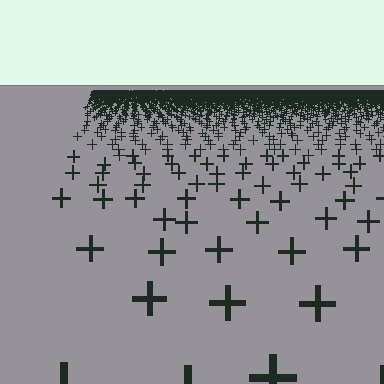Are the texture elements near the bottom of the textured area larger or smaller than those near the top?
Larger. Near the bottom, elements are closer to the viewer and appear at a bigger on-screen size.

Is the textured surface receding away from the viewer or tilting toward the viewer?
The surface is receding away from the viewer. Texture elements get smaller and denser toward the top.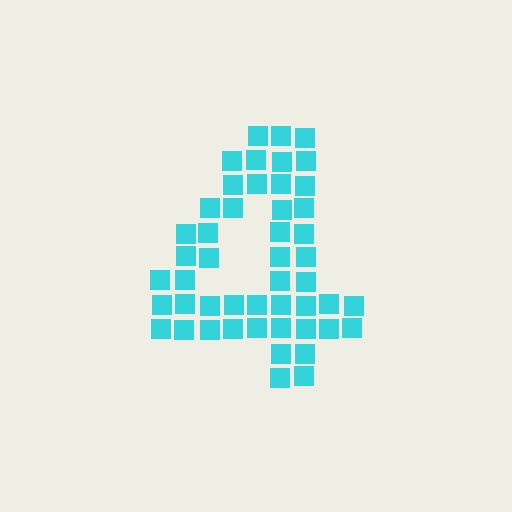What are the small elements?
The small elements are squares.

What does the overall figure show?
The overall figure shows the digit 4.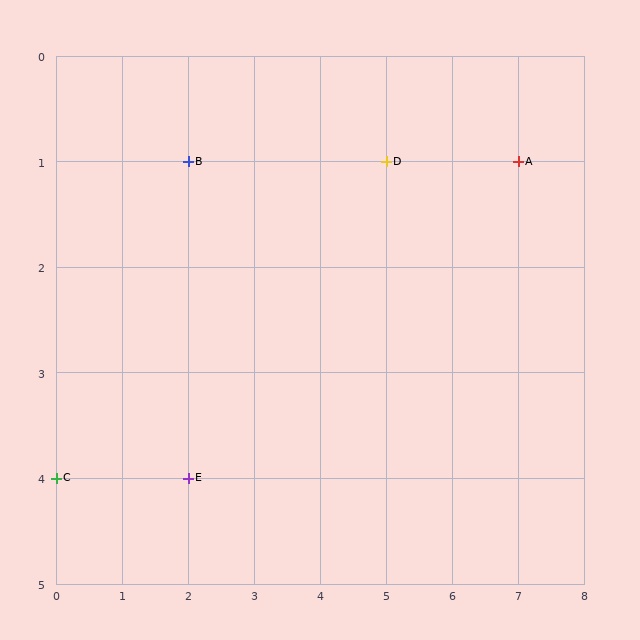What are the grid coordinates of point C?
Point C is at grid coordinates (0, 4).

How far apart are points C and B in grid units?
Points C and B are 2 columns and 3 rows apart (about 3.6 grid units diagonally).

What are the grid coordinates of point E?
Point E is at grid coordinates (2, 4).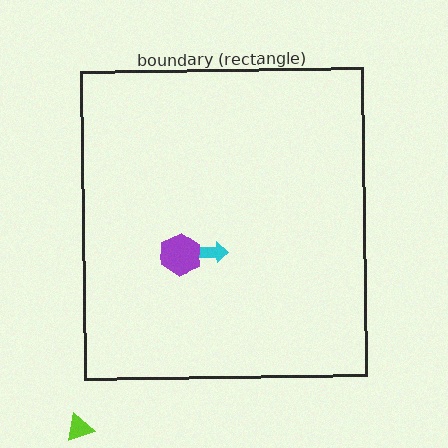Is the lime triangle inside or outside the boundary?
Outside.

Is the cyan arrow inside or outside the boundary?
Inside.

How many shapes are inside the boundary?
2 inside, 1 outside.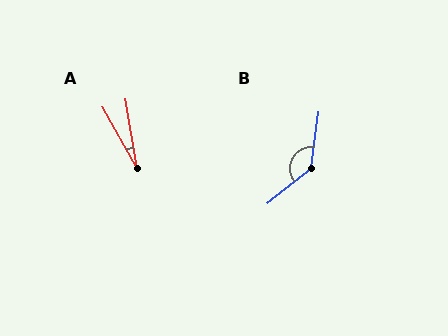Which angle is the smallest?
A, at approximately 20 degrees.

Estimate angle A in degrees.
Approximately 20 degrees.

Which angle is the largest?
B, at approximately 136 degrees.